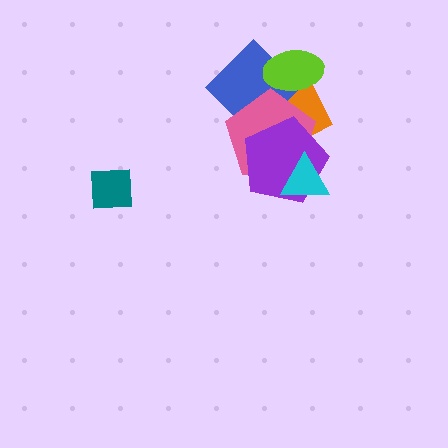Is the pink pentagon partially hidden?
Yes, it is partially covered by another shape.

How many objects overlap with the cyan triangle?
2 objects overlap with the cyan triangle.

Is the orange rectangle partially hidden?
Yes, it is partially covered by another shape.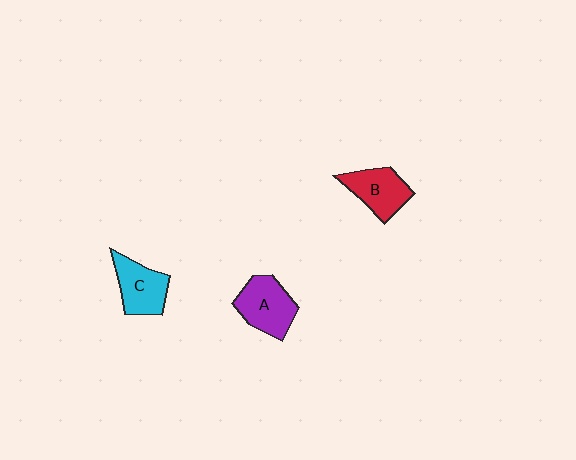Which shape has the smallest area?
Shape B (red).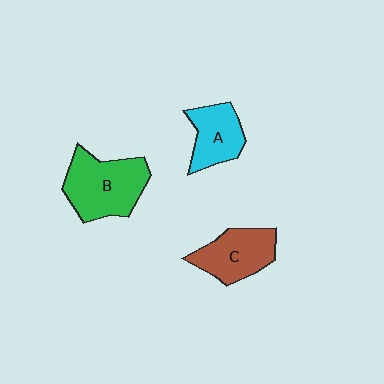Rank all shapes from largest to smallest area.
From largest to smallest: B (green), C (brown), A (cyan).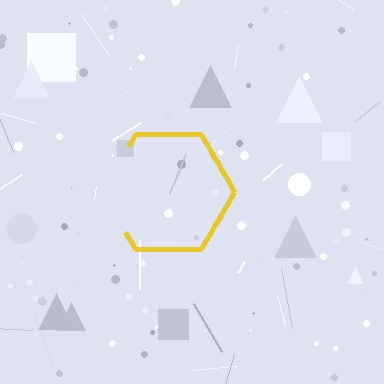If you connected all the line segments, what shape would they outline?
They would outline a hexagon.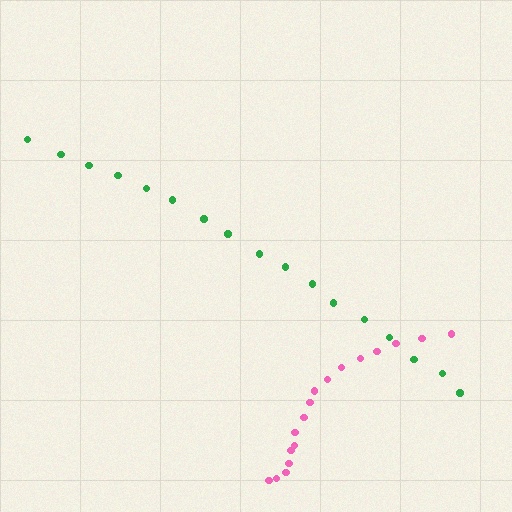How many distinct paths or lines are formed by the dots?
There are 2 distinct paths.